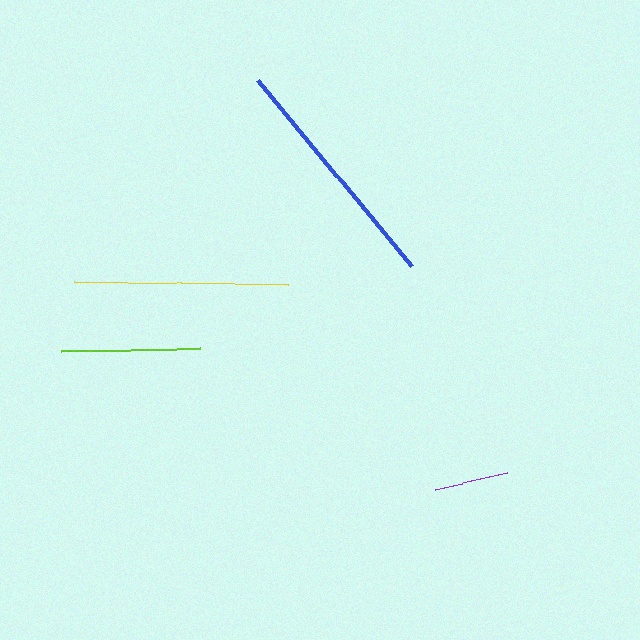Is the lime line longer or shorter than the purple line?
The lime line is longer than the purple line.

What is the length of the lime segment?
The lime segment is approximately 139 pixels long.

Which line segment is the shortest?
The purple line is the shortest at approximately 74 pixels.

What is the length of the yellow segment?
The yellow segment is approximately 213 pixels long.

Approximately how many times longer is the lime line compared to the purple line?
The lime line is approximately 1.9 times the length of the purple line.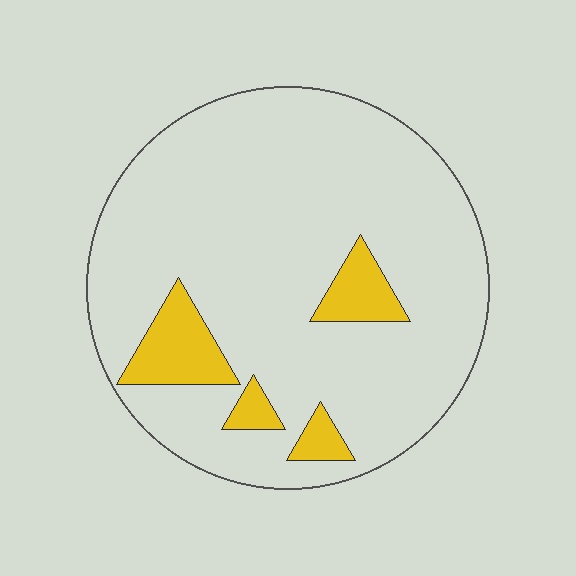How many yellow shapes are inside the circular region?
4.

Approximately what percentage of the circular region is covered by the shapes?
Approximately 10%.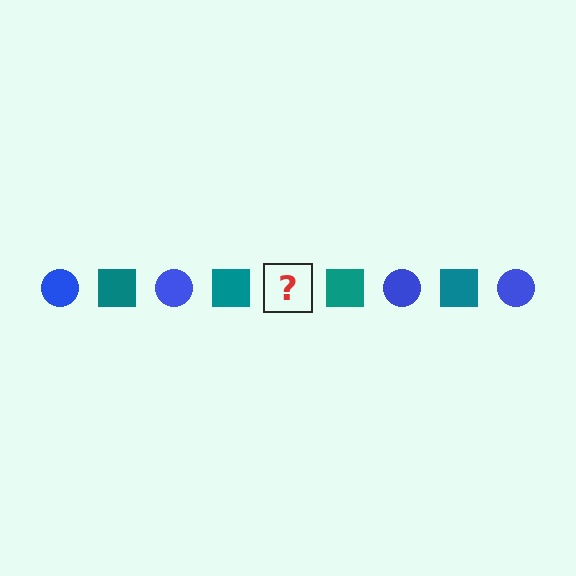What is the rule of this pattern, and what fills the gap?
The rule is that the pattern alternates between blue circle and teal square. The gap should be filled with a blue circle.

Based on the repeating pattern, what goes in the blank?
The blank should be a blue circle.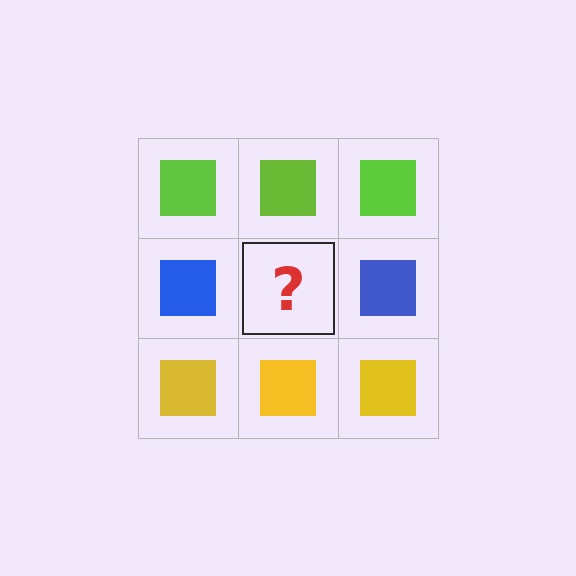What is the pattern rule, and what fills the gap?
The rule is that each row has a consistent color. The gap should be filled with a blue square.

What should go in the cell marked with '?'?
The missing cell should contain a blue square.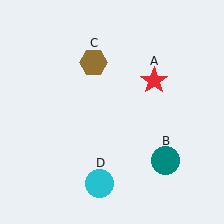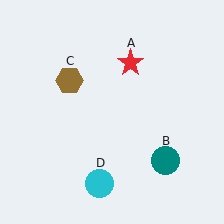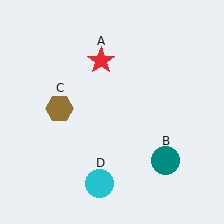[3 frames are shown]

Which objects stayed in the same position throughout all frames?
Teal circle (object B) and cyan circle (object D) remained stationary.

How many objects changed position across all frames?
2 objects changed position: red star (object A), brown hexagon (object C).